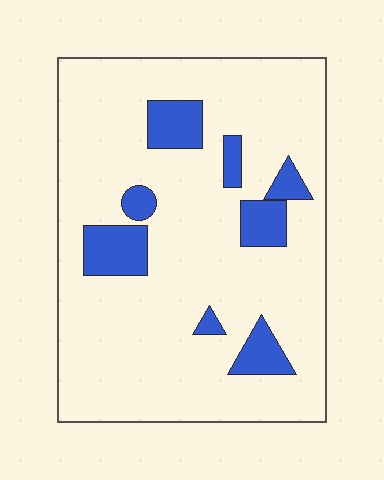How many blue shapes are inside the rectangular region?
8.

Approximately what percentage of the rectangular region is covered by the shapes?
Approximately 15%.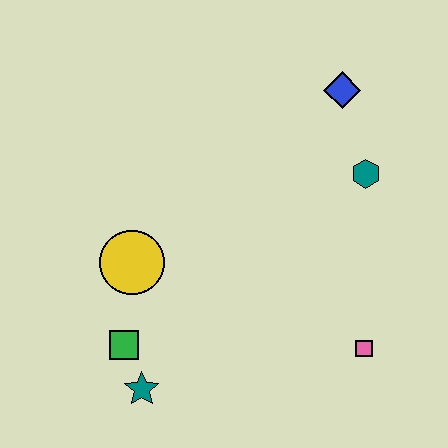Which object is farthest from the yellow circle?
The blue diamond is farthest from the yellow circle.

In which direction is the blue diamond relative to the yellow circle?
The blue diamond is to the right of the yellow circle.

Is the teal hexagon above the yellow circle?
Yes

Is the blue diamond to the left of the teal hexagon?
Yes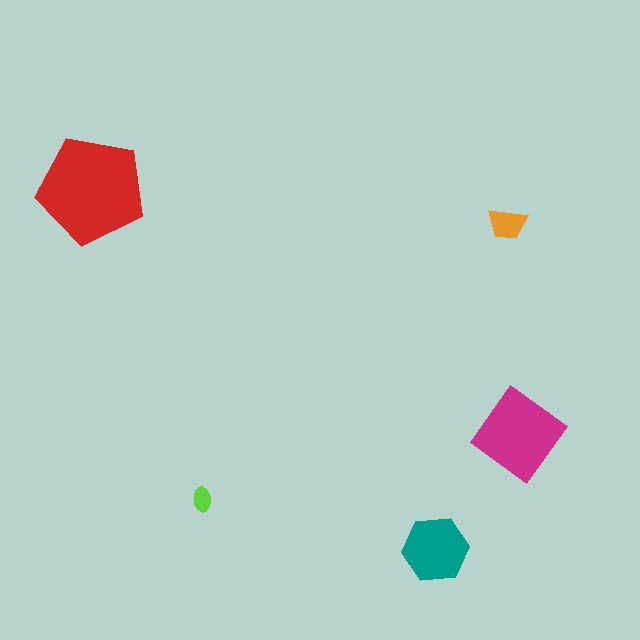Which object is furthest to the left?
The red pentagon is leftmost.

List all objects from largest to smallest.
The red pentagon, the magenta diamond, the teal hexagon, the orange trapezoid, the lime ellipse.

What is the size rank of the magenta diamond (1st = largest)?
2nd.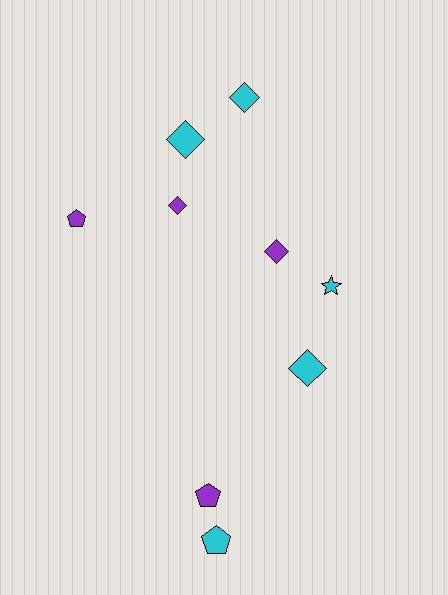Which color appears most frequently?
Cyan, with 5 objects.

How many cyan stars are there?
There is 1 cyan star.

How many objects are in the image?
There are 9 objects.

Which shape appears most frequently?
Diamond, with 5 objects.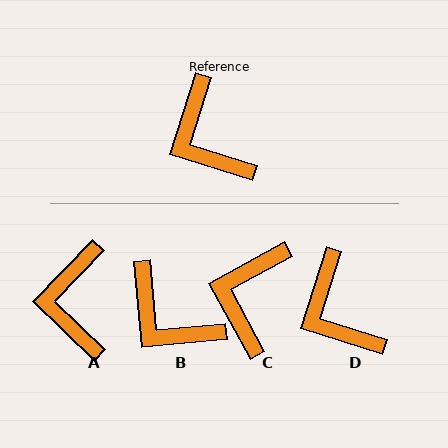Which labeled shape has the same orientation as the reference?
D.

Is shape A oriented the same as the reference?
No, it is off by about 27 degrees.